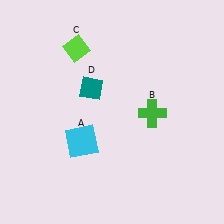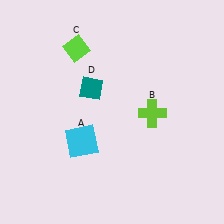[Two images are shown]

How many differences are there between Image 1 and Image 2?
There is 1 difference between the two images.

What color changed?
The cross (B) changed from green in Image 1 to lime in Image 2.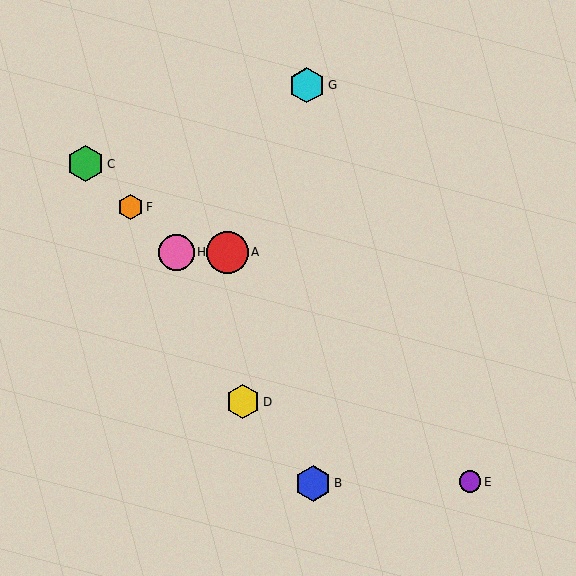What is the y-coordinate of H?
Object H is at y≈252.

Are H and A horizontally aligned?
Yes, both are at y≈252.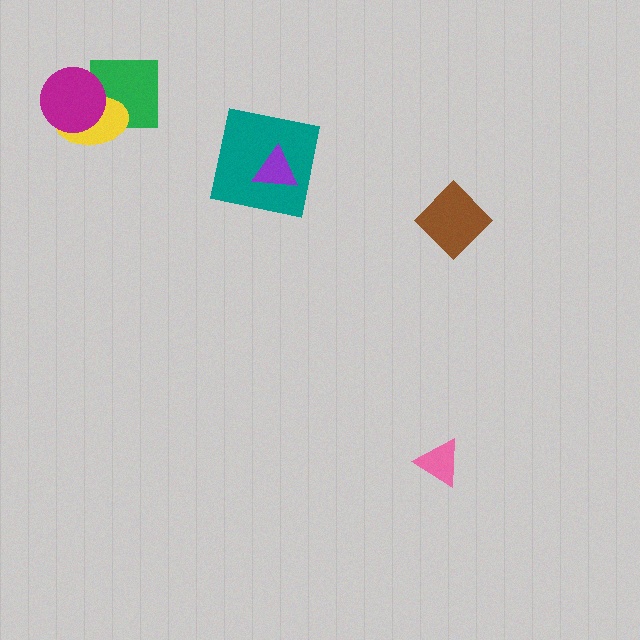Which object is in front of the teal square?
The purple triangle is in front of the teal square.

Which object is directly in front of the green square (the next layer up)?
The yellow ellipse is directly in front of the green square.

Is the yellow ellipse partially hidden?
Yes, it is partially covered by another shape.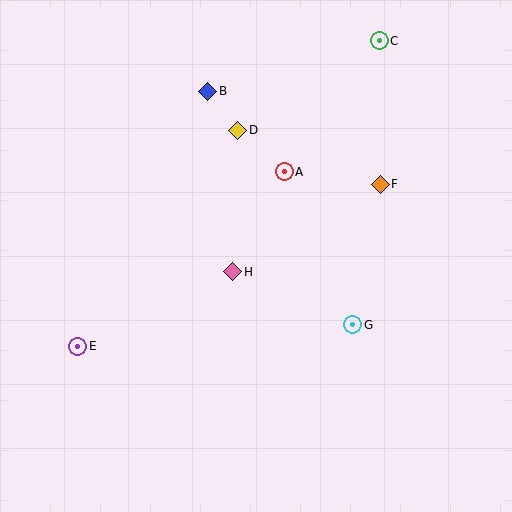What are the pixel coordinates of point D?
Point D is at (237, 130).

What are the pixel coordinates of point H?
Point H is at (233, 272).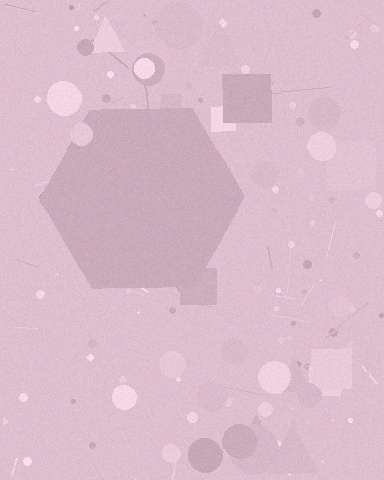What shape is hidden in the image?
A hexagon is hidden in the image.